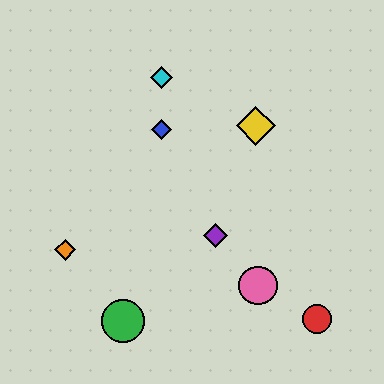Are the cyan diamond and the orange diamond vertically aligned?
No, the cyan diamond is at x≈162 and the orange diamond is at x≈65.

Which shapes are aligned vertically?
The blue diamond, the cyan diamond are aligned vertically.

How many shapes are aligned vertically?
2 shapes (the blue diamond, the cyan diamond) are aligned vertically.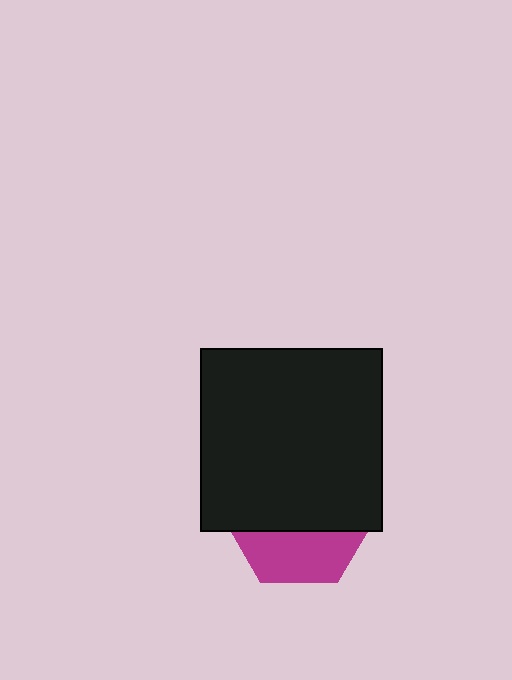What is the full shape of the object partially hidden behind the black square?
The partially hidden object is a magenta hexagon.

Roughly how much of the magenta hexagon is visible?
A small part of it is visible (roughly 36%).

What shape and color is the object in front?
The object in front is a black square.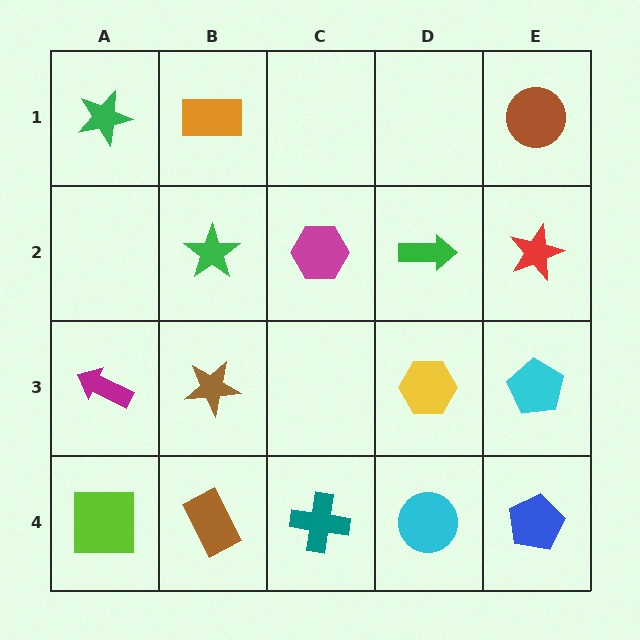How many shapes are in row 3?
4 shapes.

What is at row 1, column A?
A green star.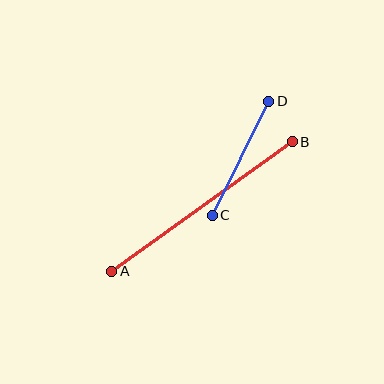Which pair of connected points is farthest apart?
Points A and B are farthest apart.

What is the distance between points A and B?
The distance is approximately 222 pixels.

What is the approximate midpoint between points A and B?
The midpoint is at approximately (202, 207) pixels.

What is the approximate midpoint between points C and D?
The midpoint is at approximately (241, 158) pixels.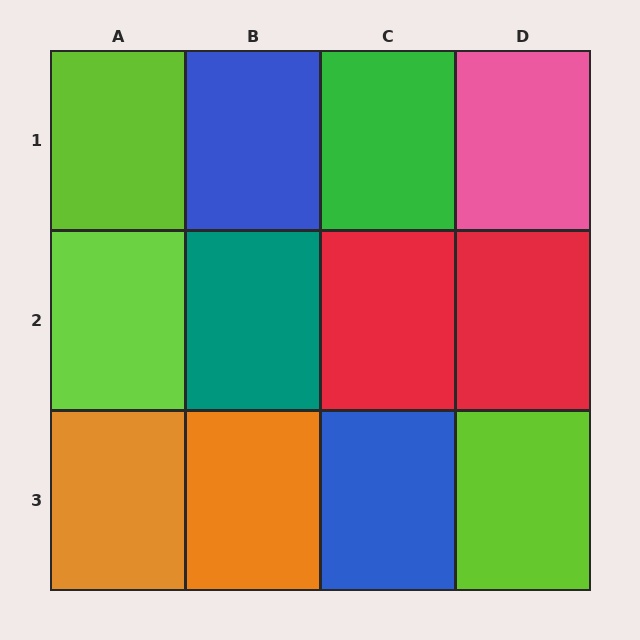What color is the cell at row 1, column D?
Pink.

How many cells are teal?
1 cell is teal.